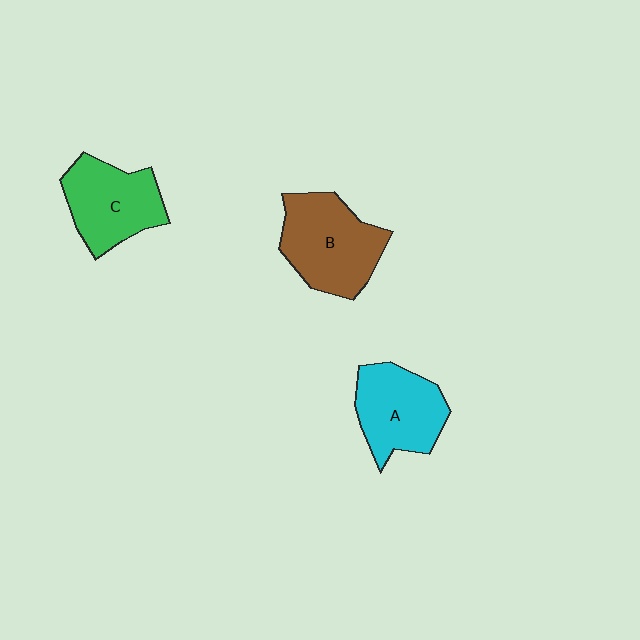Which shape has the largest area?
Shape B (brown).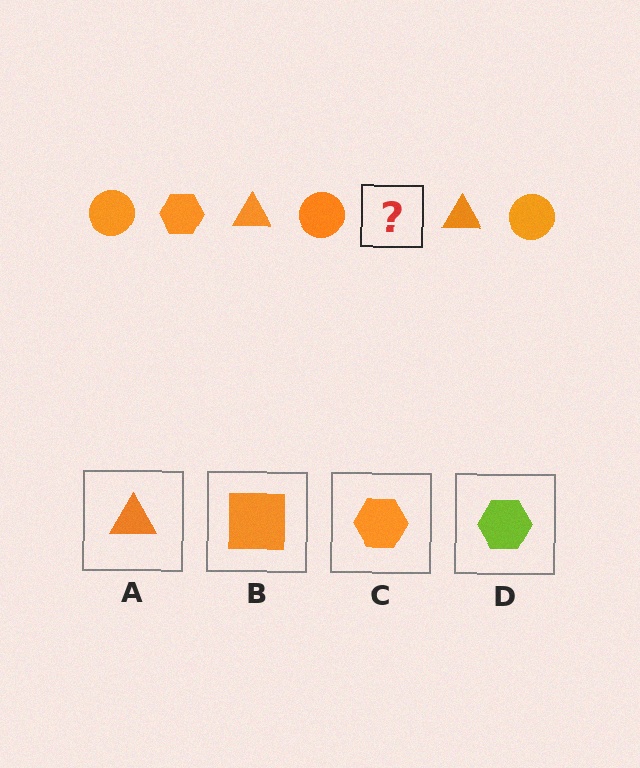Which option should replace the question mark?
Option C.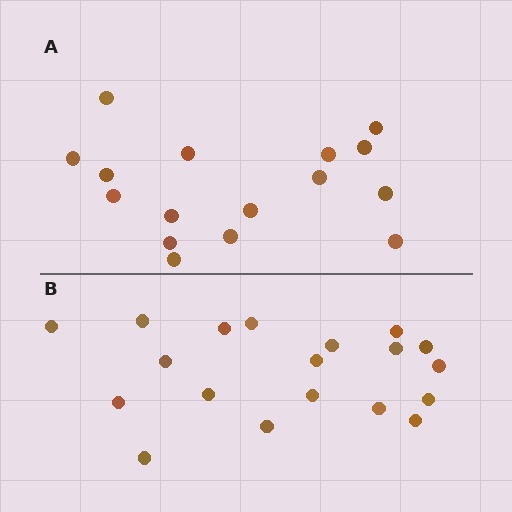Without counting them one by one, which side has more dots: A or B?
Region B (the bottom region) has more dots.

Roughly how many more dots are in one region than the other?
Region B has just a few more — roughly 2 or 3 more dots than region A.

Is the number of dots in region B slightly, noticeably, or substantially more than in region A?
Region B has only slightly more — the two regions are fairly close. The ratio is roughly 1.2 to 1.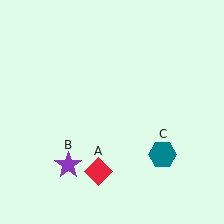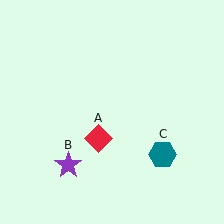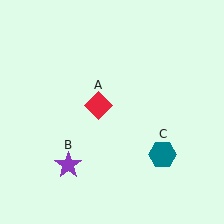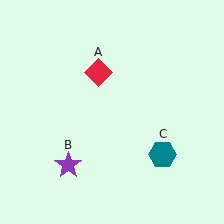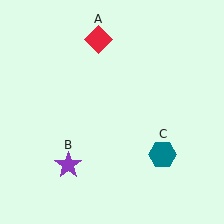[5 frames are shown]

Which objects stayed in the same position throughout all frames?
Purple star (object B) and teal hexagon (object C) remained stationary.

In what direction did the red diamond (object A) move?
The red diamond (object A) moved up.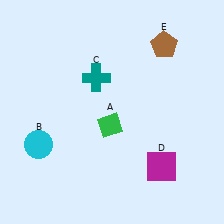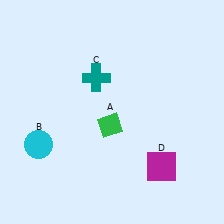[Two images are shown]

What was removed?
The brown pentagon (E) was removed in Image 2.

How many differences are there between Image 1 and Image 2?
There is 1 difference between the two images.